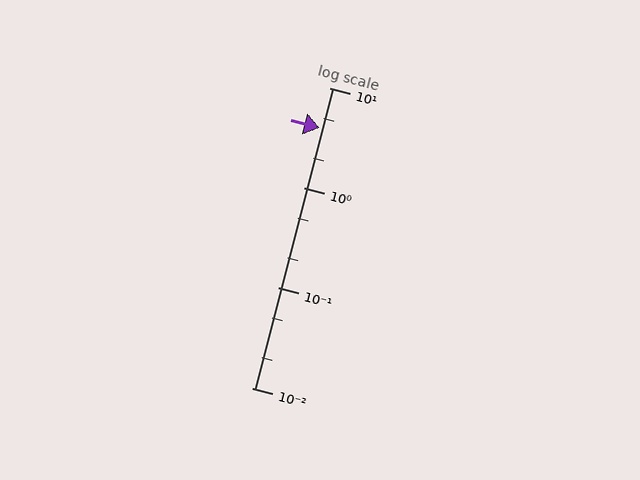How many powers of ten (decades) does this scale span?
The scale spans 3 decades, from 0.01 to 10.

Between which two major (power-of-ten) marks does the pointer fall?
The pointer is between 1 and 10.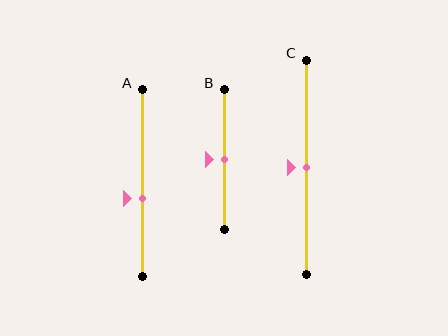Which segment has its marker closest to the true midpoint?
Segment B has its marker closest to the true midpoint.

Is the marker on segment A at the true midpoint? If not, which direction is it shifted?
No, the marker on segment A is shifted downward by about 9% of the segment length.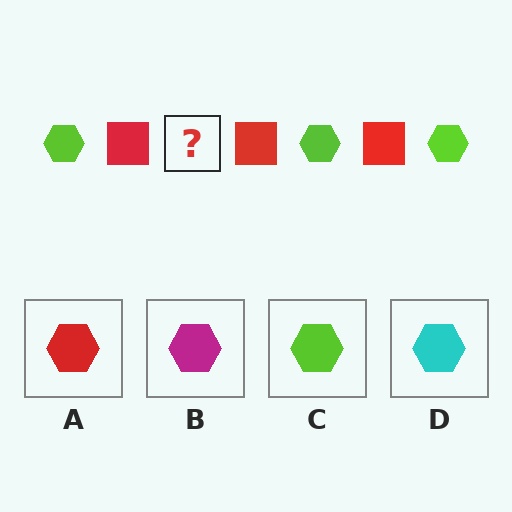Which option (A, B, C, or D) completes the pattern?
C.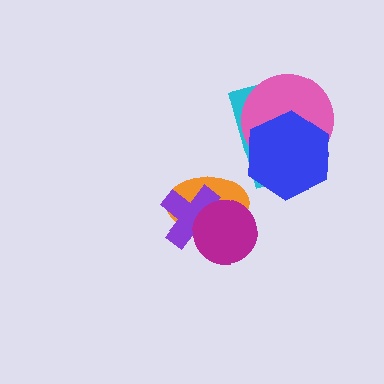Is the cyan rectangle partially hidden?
Yes, it is partially covered by another shape.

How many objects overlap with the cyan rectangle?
2 objects overlap with the cyan rectangle.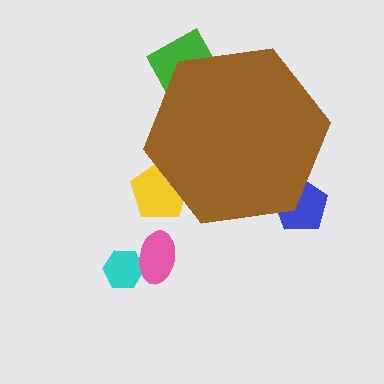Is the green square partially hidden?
Yes, the green square is partially hidden behind the brown hexagon.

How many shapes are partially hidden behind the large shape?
3 shapes are partially hidden.